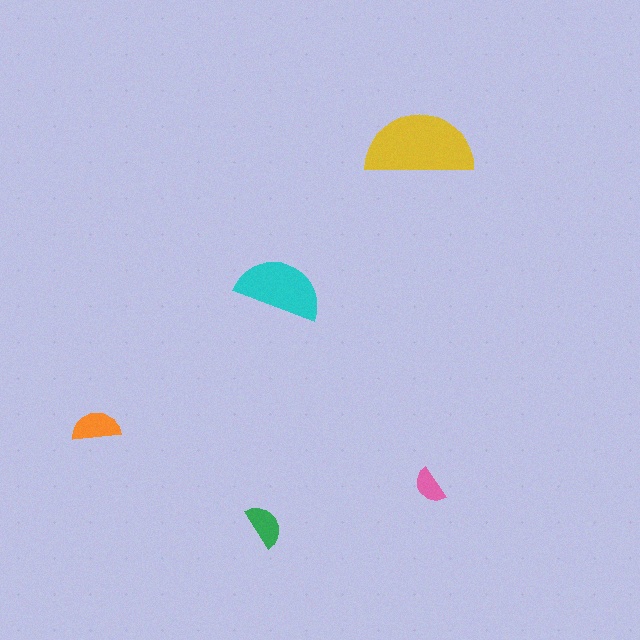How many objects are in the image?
There are 5 objects in the image.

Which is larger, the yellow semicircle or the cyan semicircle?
The yellow one.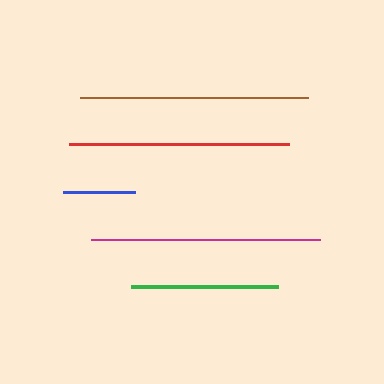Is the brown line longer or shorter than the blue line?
The brown line is longer than the blue line.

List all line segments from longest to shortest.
From longest to shortest: magenta, brown, red, green, blue.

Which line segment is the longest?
The magenta line is the longest at approximately 229 pixels.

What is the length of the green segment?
The green segment is approximately 148 pixels long.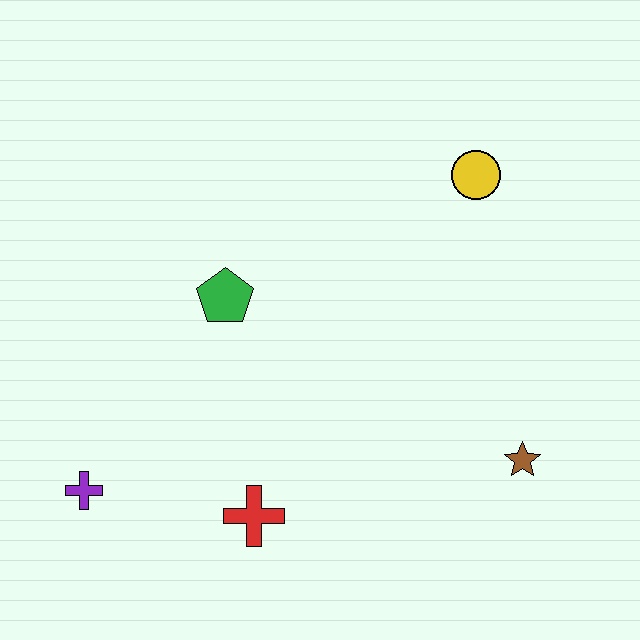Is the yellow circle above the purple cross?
Yes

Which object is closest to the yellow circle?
The green pentagon is closest to the yellow circle.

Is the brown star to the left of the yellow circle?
No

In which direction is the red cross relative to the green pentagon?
The red cross is below the green pentagon.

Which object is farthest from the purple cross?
The yellow circle is farthest from the purple cross.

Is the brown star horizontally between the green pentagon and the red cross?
No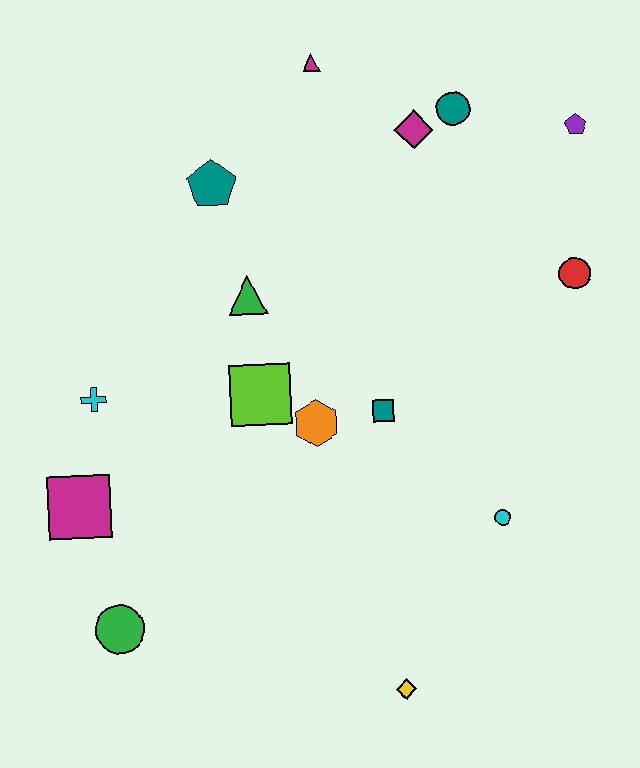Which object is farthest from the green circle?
The purple pentagon is farthest from the green circle.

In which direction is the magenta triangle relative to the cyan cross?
The magenta triangle is above the cyan cross.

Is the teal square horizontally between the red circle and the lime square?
Yes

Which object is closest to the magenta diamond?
The teal circle is closest to the magenta diamond.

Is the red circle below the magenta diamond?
Yes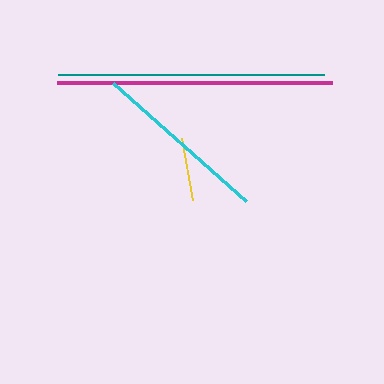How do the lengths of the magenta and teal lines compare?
The magenta and teal lines are approximately the same length.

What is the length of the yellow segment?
The yellow segment is approximately 63 pixels long.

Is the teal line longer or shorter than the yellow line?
The teal line is longer than the yellow line.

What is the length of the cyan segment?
The cyan segment is approximately 177 pixels long.